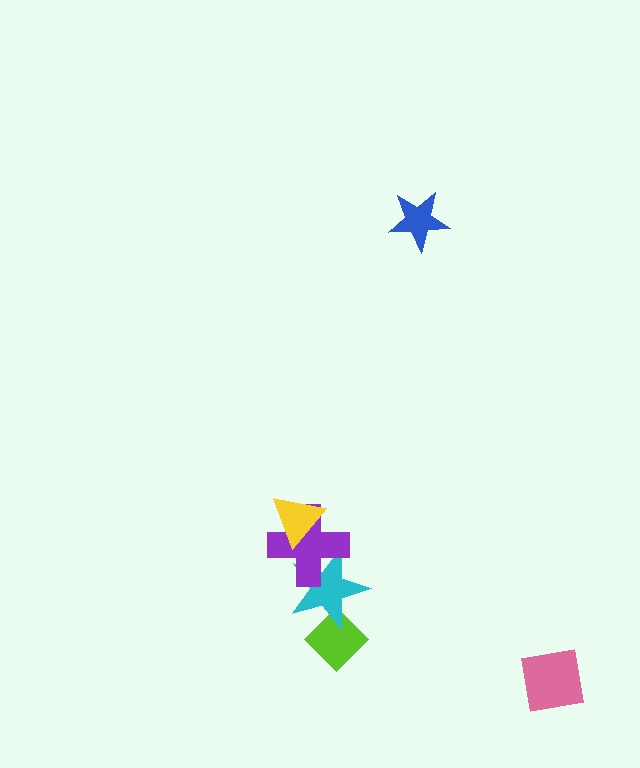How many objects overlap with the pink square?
0 objects overlap with the pink square.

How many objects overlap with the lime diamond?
1 object overlaps with the lime diamond.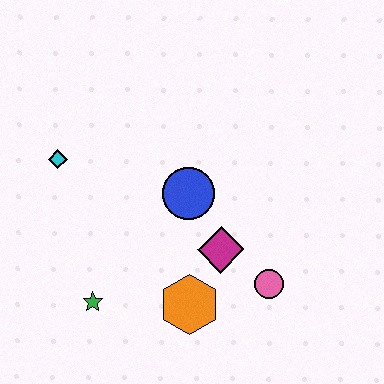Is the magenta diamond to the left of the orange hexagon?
No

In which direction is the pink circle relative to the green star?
The pink circle is to the right of the green star.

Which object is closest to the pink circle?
The magenta diamond is closest to the pink circle.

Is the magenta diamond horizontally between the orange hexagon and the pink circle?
Yes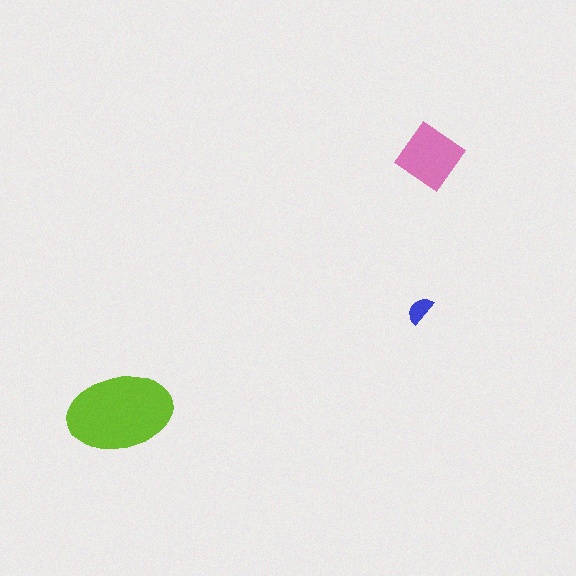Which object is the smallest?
The blue semicircle.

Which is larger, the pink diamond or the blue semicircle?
The pink diamond.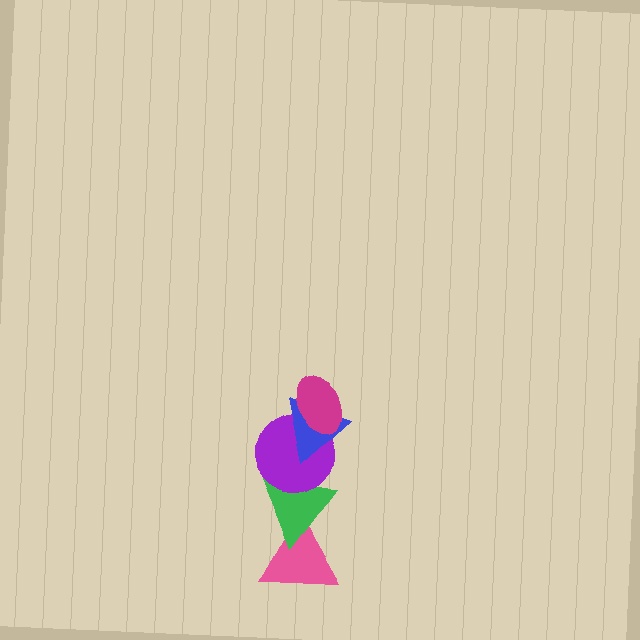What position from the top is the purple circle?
The purple circle is 3rd from the top.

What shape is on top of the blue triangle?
The magenta ellipse is on top of the blue triangle.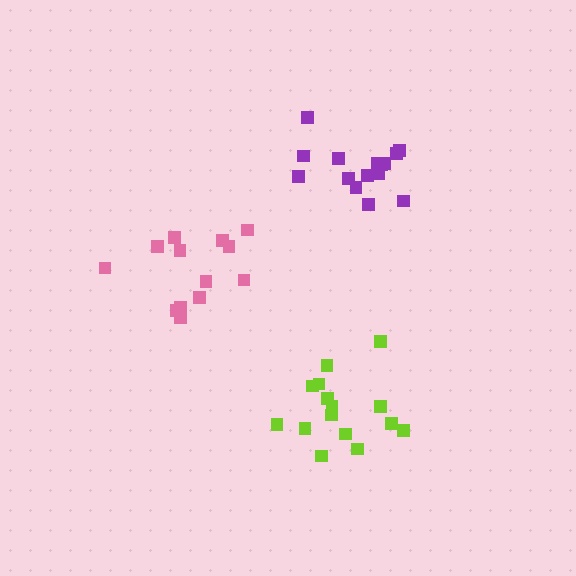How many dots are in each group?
Group 1: 15 dots, Group 2: 15 dots, Group 3: 13 dots (43 total).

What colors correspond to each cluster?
The clusters are colored: purple, lime, pink.